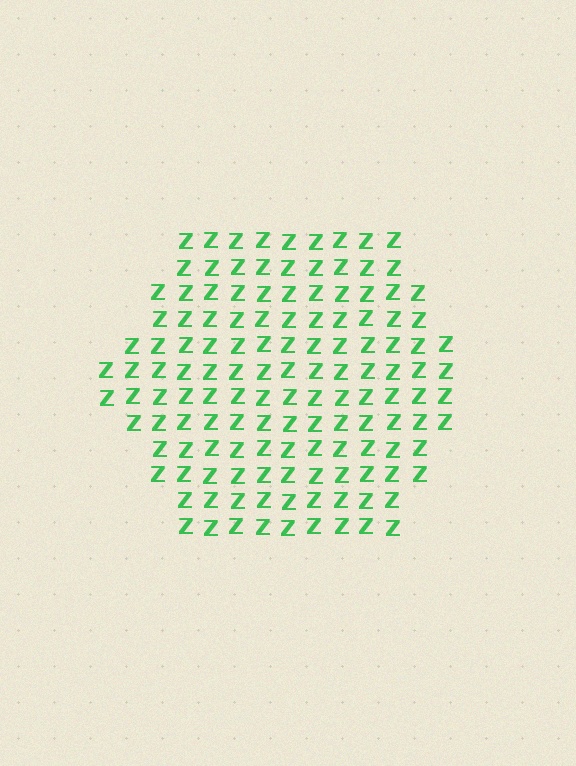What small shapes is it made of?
It is made of small letter Z's.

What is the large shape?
The large shape is a hexagon.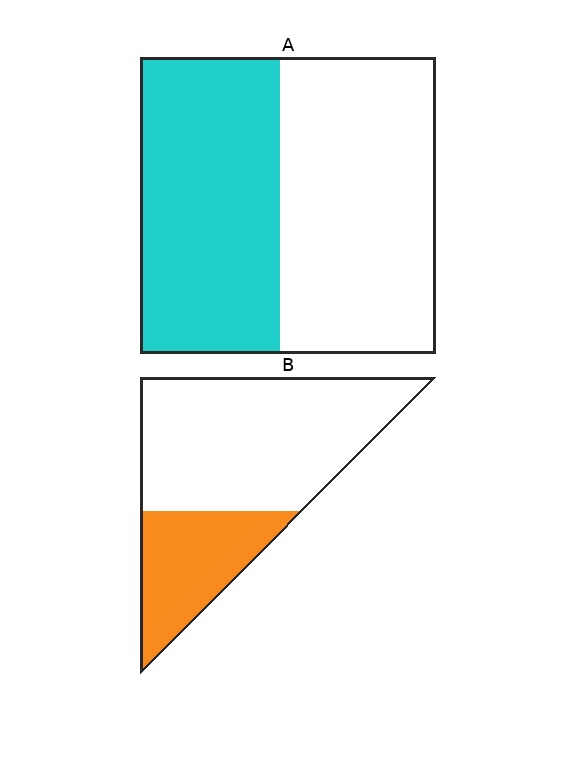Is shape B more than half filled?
No.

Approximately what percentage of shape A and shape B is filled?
A is approximately 45% and B is approximately 30%.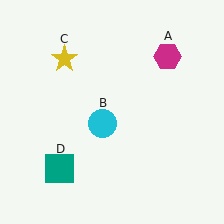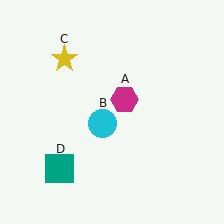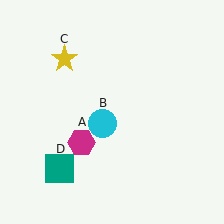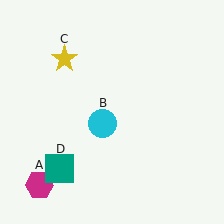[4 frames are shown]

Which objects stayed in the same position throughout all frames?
Cyan circle (object B) and yellow star (object C) and teal square (object D) remained stationary.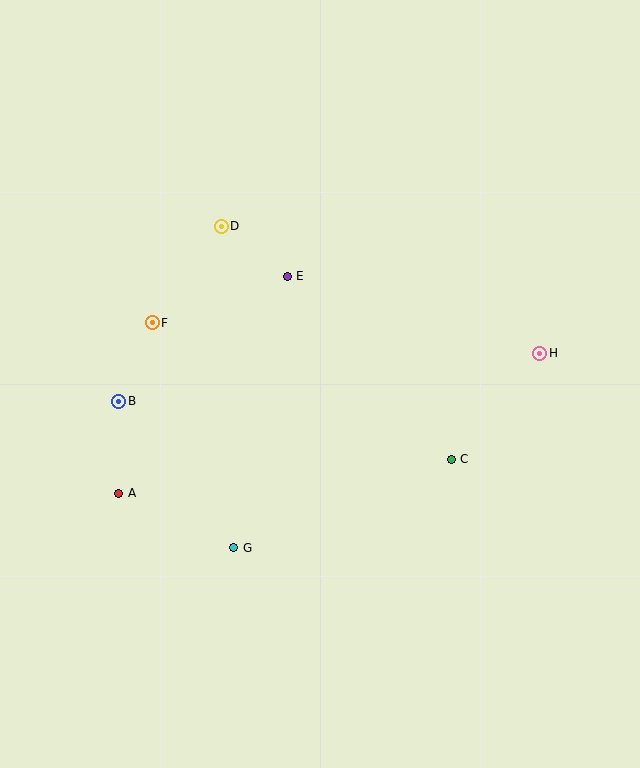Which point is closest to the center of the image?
Point E at (287, 276) is closest to the center.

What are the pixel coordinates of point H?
Point H is at (540, 353).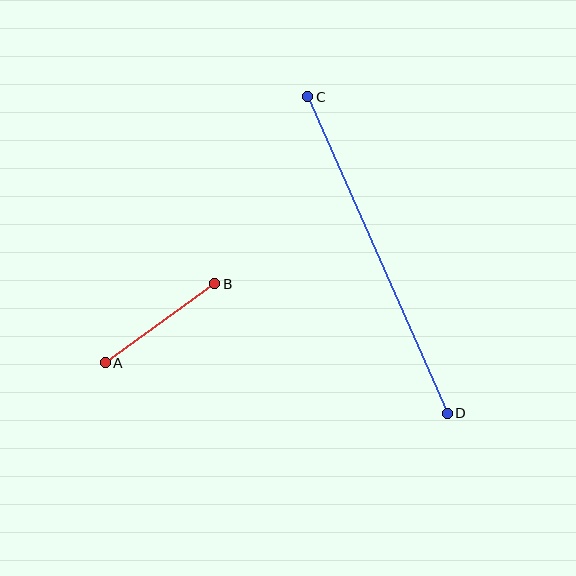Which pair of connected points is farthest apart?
Points C and D are farthest apart.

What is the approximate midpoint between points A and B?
The midpoint is at approximately (160, 323) pixels.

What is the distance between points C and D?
The distance is approximately 346 pixels.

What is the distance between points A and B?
The distance is approximately 135 pixels.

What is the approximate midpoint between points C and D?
The midpoint is at approximately (377, 255) pixels.